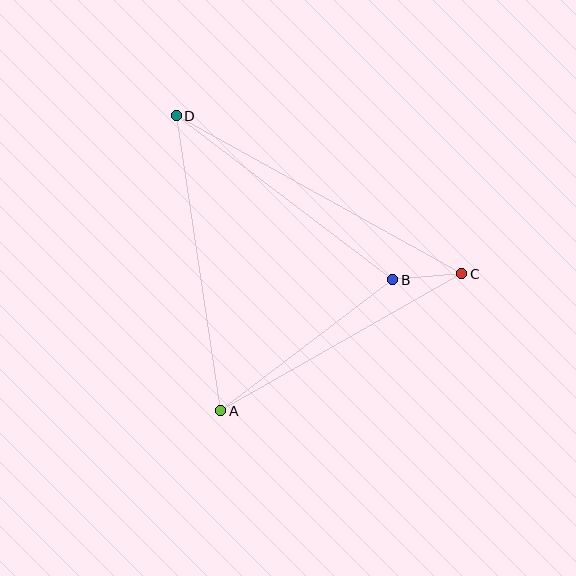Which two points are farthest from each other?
Points C and D are farthest from each other.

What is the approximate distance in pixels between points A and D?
The distance between A and D is approximately 298 pixels.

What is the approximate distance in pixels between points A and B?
The distance between A and B is approximately 216 pixels.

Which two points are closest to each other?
Points B and C are closest to each other.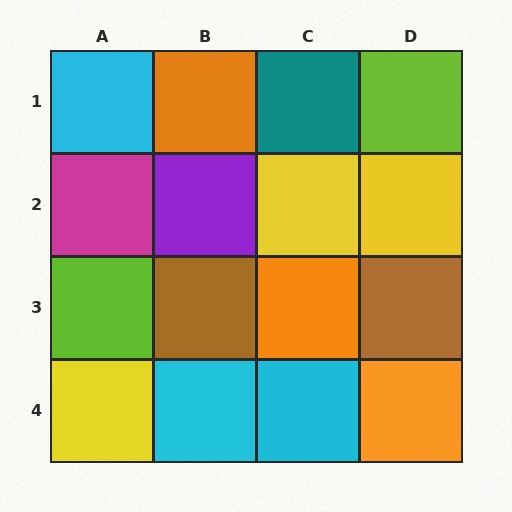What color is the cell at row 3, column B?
Brown.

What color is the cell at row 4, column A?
Yellow.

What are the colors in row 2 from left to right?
Magenta, purple, yellow, yellow.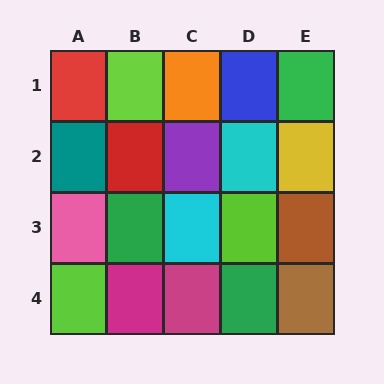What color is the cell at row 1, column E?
Green.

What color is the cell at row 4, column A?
Lime.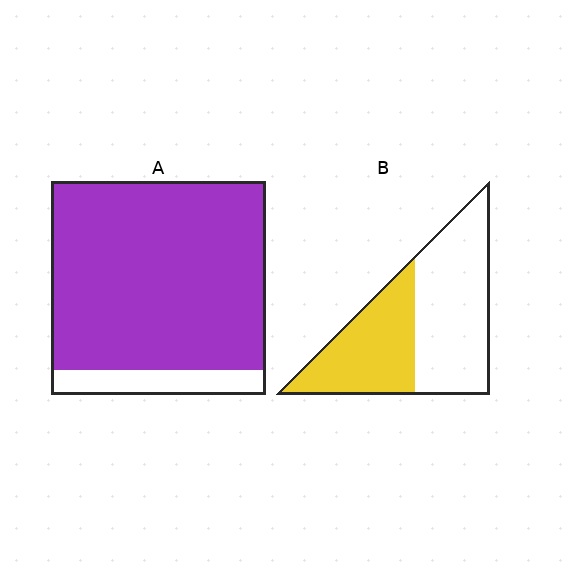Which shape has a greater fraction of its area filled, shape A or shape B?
Shape A.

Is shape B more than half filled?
No.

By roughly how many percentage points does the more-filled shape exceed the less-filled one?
By roughly 45 percentage points (A over B).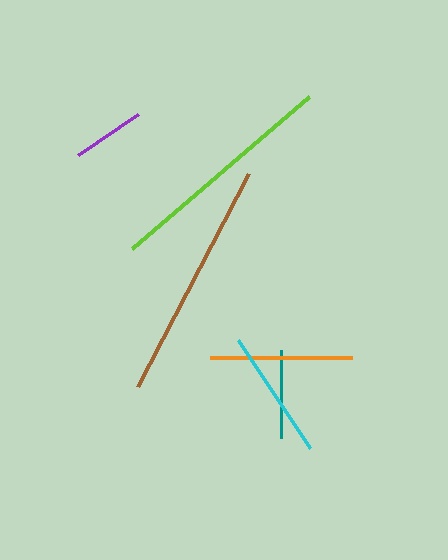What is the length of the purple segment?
The purple segment is approximately 73 pixels long.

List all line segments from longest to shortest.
From longest to shortest: brown, lime, orange, cyan, teal, purple.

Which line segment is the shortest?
The purple line is the shortest at approximately 73 pixels.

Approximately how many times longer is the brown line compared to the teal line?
The brown line is approximately 2.7 times the length of the teal line.